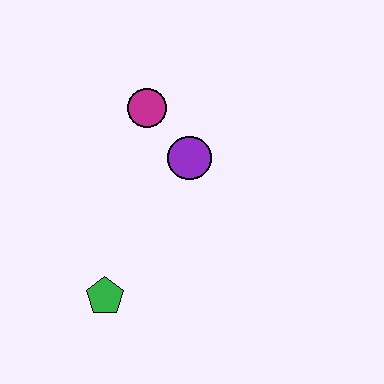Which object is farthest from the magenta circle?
The green pentagon is farthest from the magenta circle.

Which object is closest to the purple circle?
The magenta circle is closest to the purple circle.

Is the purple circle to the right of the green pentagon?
Yes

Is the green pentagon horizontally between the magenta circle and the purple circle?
No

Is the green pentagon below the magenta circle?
Yes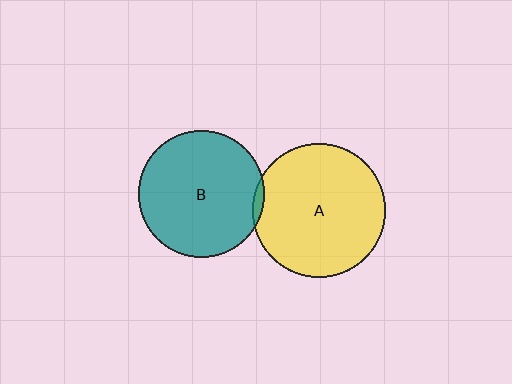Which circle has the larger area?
Circle A (yellow).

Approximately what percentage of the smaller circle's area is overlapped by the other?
Approximately 5%.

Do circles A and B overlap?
Yes.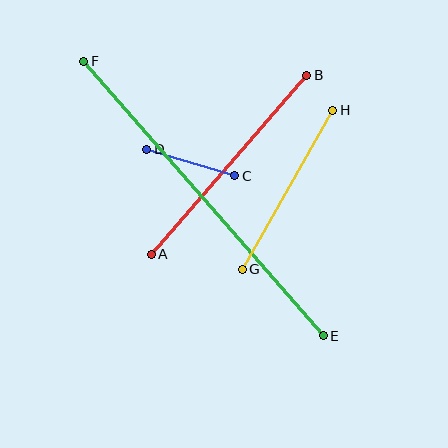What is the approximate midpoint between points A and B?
The midpoint is at approximately (229, 165) pixels.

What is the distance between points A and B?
The distance is approximately 237 pixels.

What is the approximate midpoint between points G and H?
The midpoint is at approximately (288, 190) pixels.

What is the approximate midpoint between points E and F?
The midpoint is at approximately (204, 199) pixels.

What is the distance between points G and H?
The distance is approximately 183 pixels.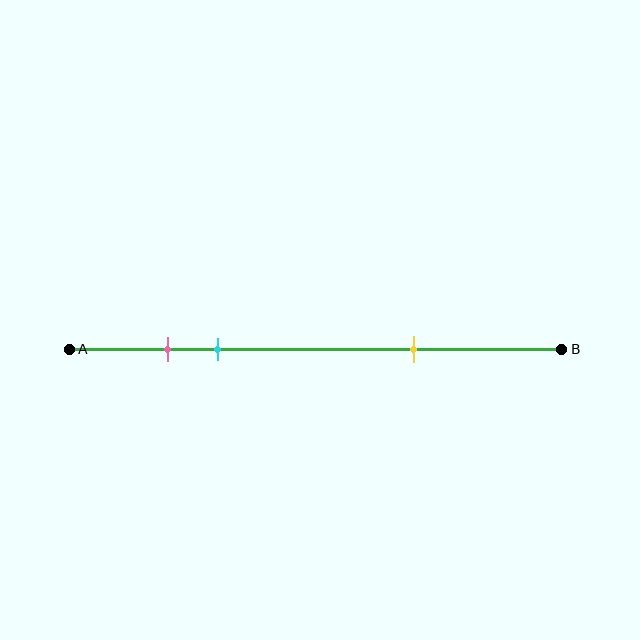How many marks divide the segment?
There are 3 marks dividing the segment.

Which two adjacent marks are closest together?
The pink and cyan marks are the closest adjacent pair.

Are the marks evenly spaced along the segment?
No, the marks are not evenly spaced.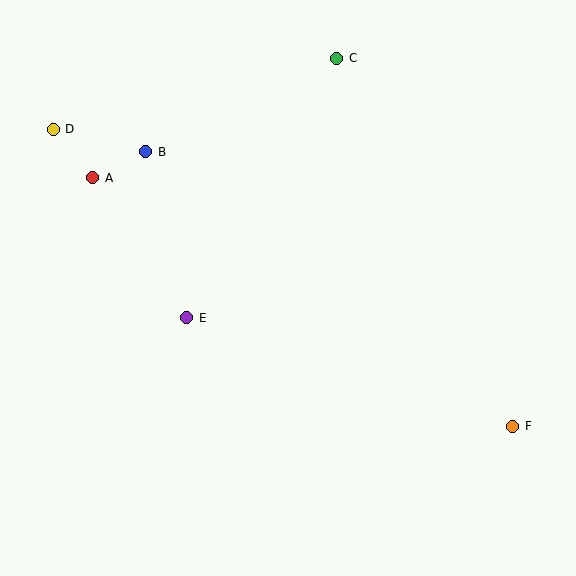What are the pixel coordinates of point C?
Point C is at (337, 58).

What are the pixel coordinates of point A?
Point A is at (93, 178).